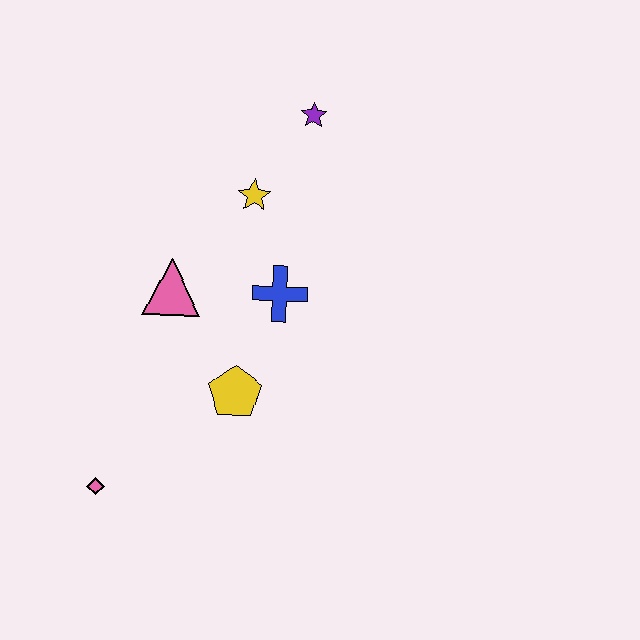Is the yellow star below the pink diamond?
No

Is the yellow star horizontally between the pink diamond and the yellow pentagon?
No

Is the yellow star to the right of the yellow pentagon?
Yes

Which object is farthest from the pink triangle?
The purple star is farthest from the pink triangle.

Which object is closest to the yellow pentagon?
The blue cross is closest to the yellow pentagon.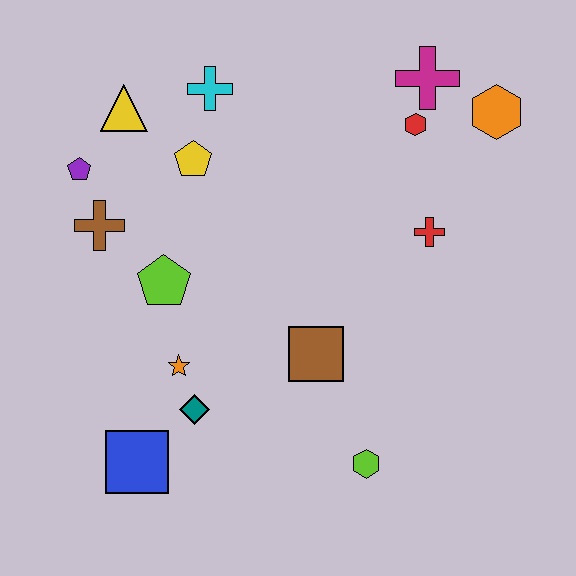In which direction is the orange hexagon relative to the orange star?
The orange hexagon is to the right of the orange star.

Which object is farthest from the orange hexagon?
The blue square is farthest from the orange hexagon.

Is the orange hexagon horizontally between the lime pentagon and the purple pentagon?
No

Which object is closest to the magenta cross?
The red hexagon is closest to the magenta cross.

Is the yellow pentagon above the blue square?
Yes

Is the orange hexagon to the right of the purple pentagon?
Yes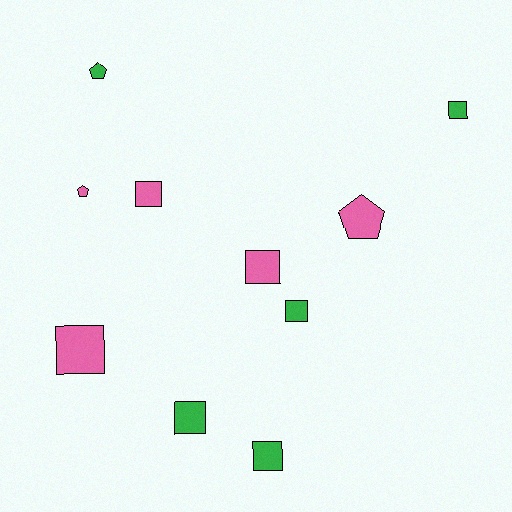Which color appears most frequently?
Pink, with 5 objects.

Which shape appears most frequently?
Square, with 7 objects.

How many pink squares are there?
There are 3 pink squares.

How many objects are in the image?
There are 10 objects.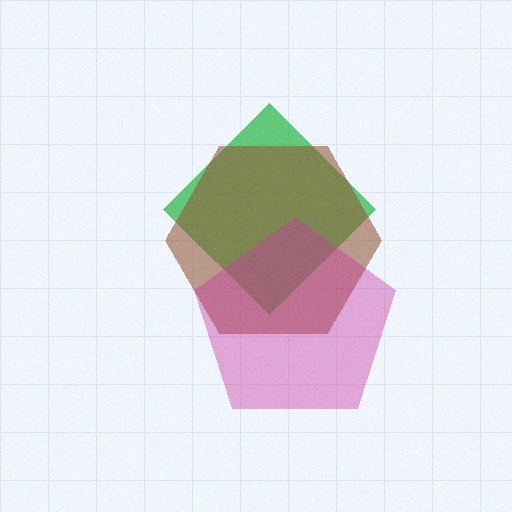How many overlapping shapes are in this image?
There are 3 overlapping shapes in the image.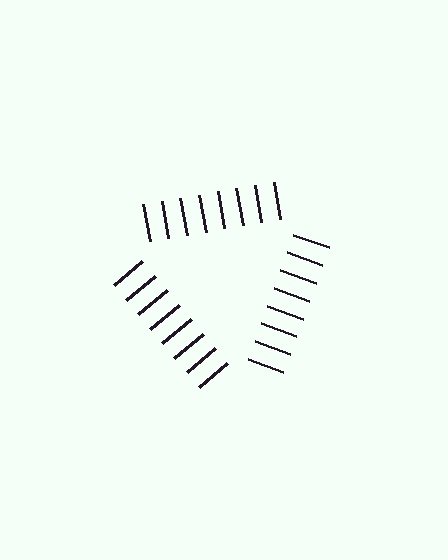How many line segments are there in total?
24 — 8 along each of the 3 edges.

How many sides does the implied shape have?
3 sides — the line-ends trace a triangle.